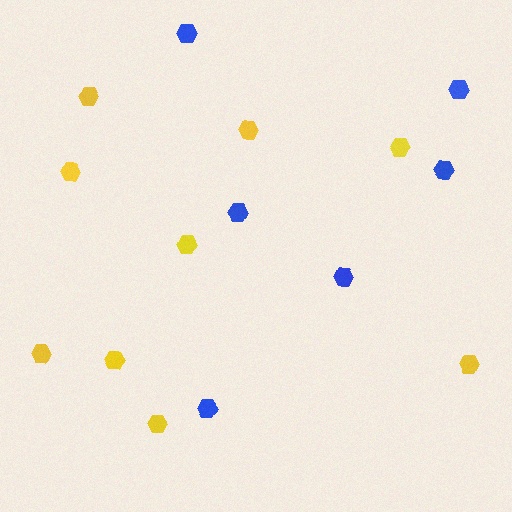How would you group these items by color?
There are 2 groups: one group of yellow hexagons (9) and one group of blue hexagons (6).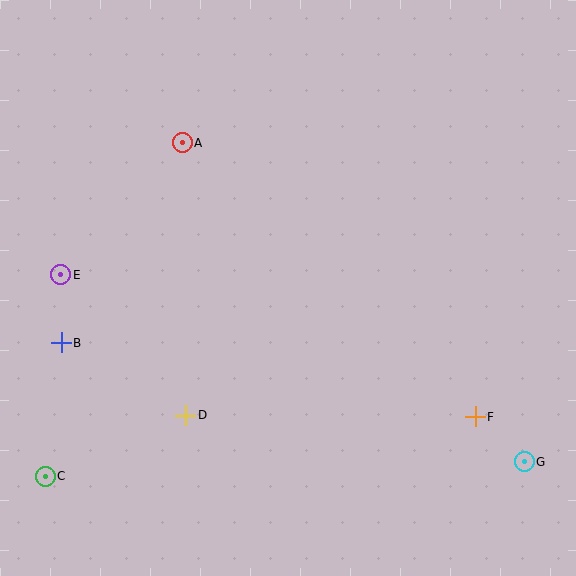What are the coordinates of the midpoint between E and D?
The midpoint between E and D is at (123, 345).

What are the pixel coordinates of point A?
Point A is at (182, 143).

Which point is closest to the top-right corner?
Point A is closest to the top-right corner.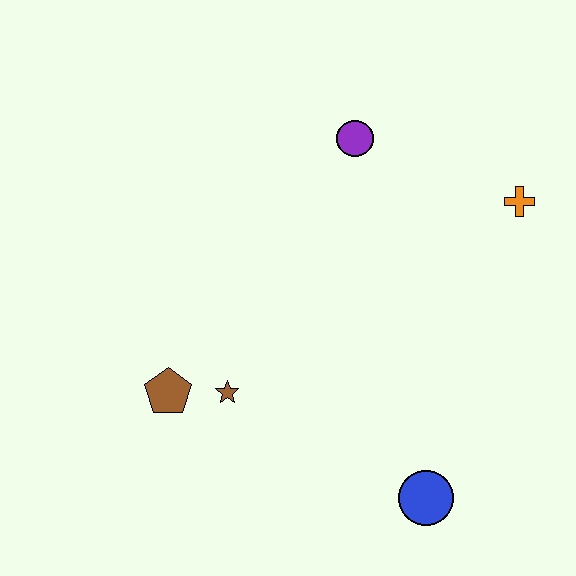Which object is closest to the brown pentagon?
The brown star is closest to the brown pentagon.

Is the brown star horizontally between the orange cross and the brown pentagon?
Yes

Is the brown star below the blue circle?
No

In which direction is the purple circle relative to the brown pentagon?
The purple circle is above the brown pentagon.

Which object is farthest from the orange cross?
The brown pentagon is farthest from the orange cross.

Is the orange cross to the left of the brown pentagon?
No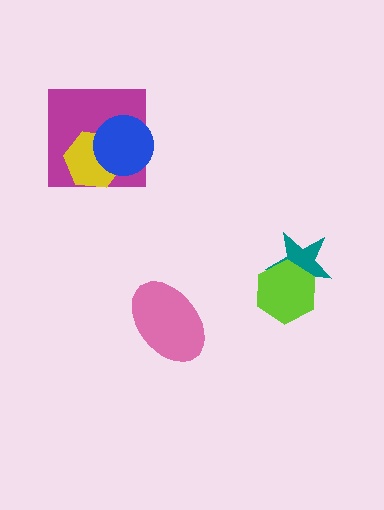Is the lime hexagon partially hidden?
No, no other shape covers it.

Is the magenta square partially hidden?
Yes, it is partially covered by another shape.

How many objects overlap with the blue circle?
2 objects overlap with the blue circle.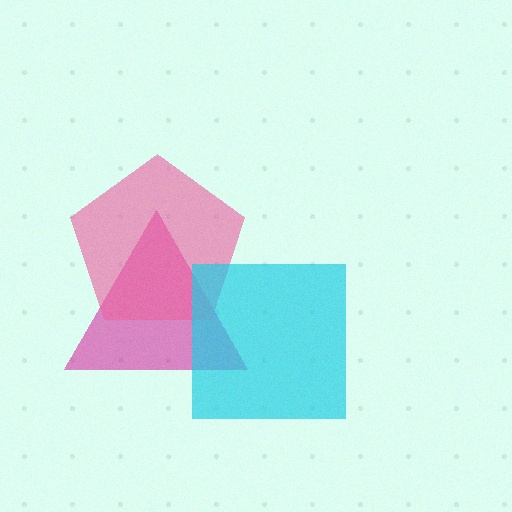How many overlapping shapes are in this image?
There are 3 overlapping shapes in the image.